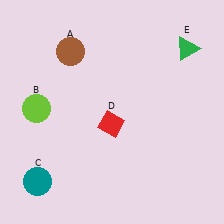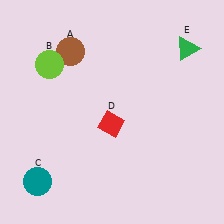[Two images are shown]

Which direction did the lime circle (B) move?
The lime circle (B) moved up.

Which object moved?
The lime circle (B) moved up.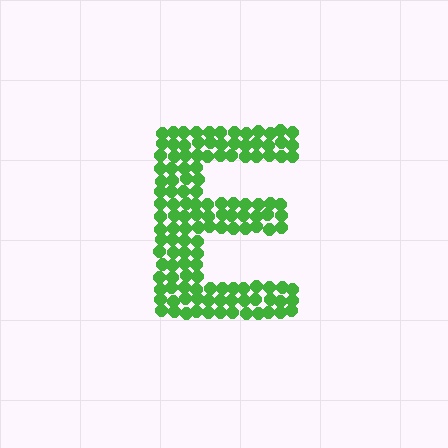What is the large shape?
The large shape is the letter E.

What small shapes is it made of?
It is made of small circles.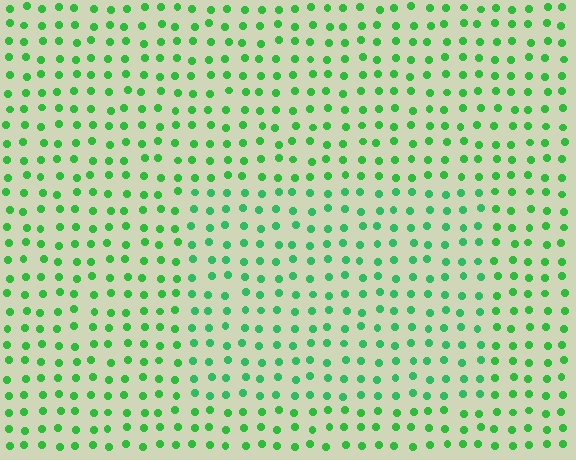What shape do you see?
I see a rectangle.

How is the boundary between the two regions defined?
The boundary is defined purely by a slight shift in hue (about 17 degrees). Spacing, size, and orientation are identical on both sides.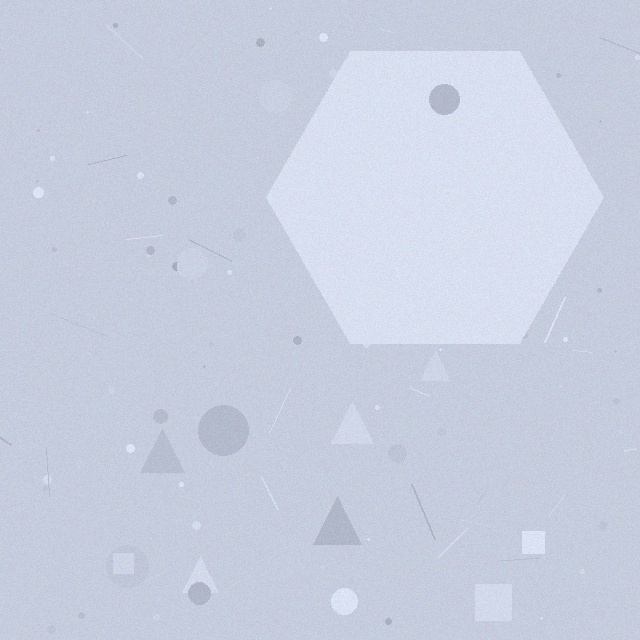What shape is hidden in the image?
A hexagon is hidden in the image.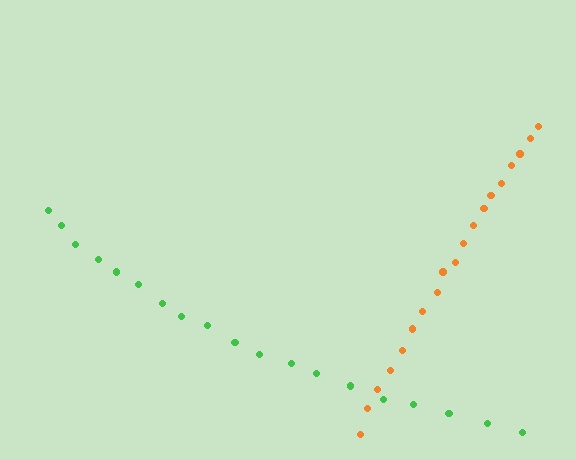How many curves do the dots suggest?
There are 2 distinct paths.